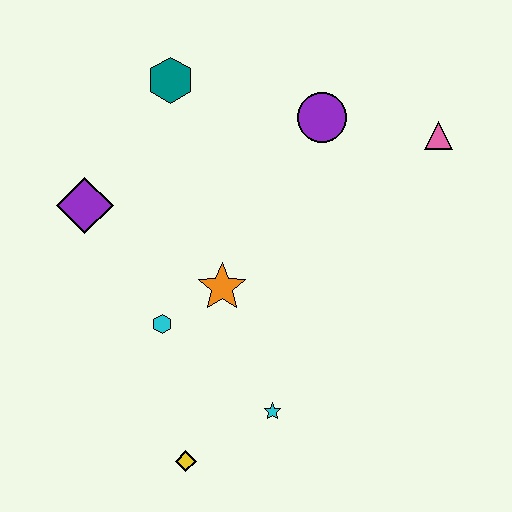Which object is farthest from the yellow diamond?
The pink triangle is farthest from the yellow diamond.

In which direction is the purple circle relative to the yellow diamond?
The purple circle is above the yellow diamond.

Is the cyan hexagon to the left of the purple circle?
Yes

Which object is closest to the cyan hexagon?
The orange star is closest to the cyan hexagon.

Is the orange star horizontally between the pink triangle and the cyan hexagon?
Yes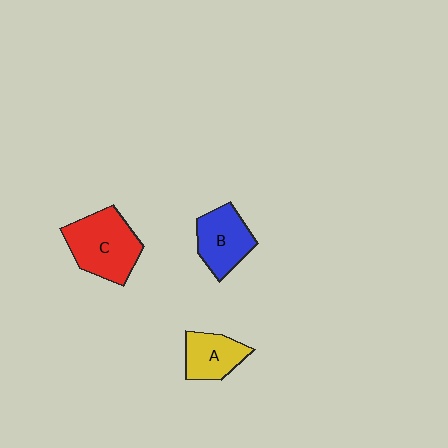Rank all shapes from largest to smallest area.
From largest to smallest: C (red), B (blue), A (yellow).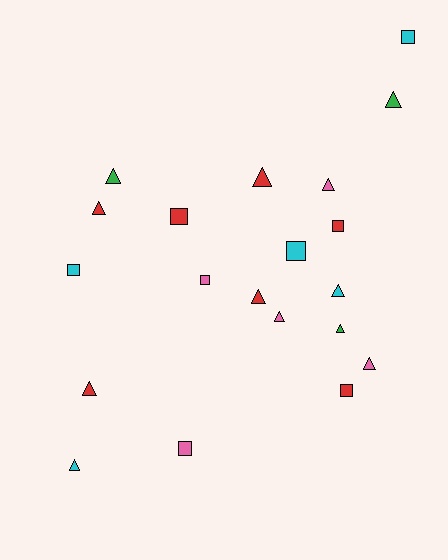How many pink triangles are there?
There are 3 pink triangles.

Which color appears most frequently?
Red, with 7 objects.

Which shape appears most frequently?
Triangle, with 12 objects.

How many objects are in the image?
There are 20 objects.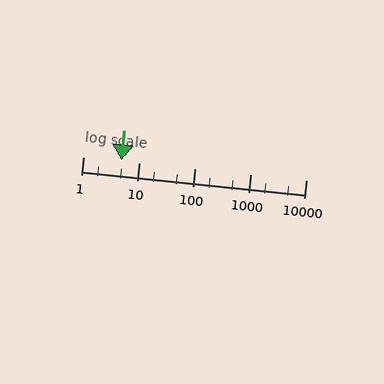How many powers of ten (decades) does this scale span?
The scale spans 4 decades, from 1 to 10000.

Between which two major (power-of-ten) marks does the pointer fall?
The pointer is between 1 and 10.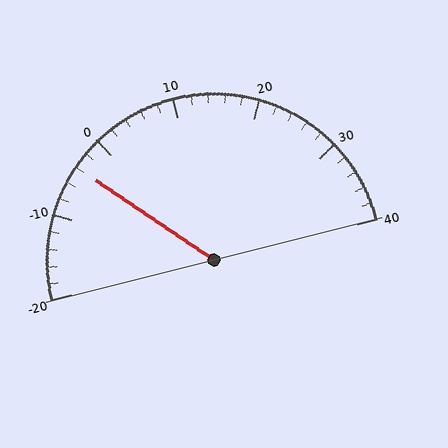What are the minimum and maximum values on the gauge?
The gauge ranges from -20 to 40.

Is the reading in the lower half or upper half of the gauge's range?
The reading is in the lower half of the range (-20 to 40).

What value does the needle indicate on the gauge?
The needle indicates approximately -4.